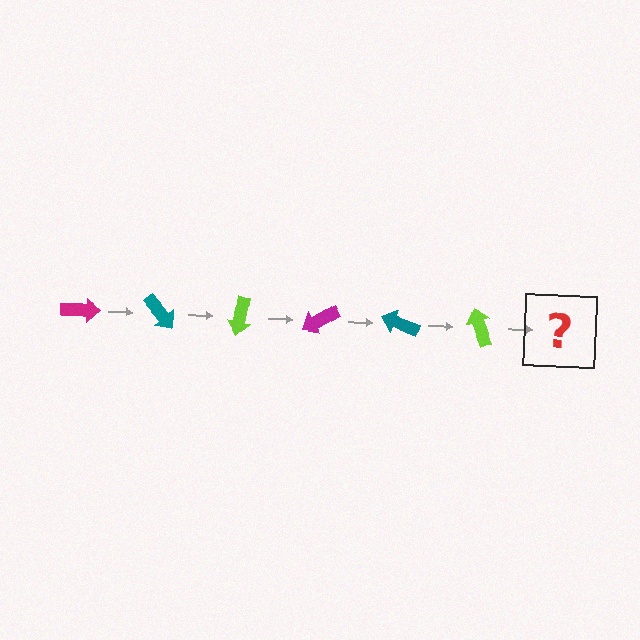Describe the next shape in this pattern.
It should be a magenta arrow, rotated 300 degrees from the start.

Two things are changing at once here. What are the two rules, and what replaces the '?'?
The two rules are that it rotates 50 degrees each step and the color cycles through magenta, teal, and lime. The '?' should be a magenta arrow, rotated 300 degrees from the start.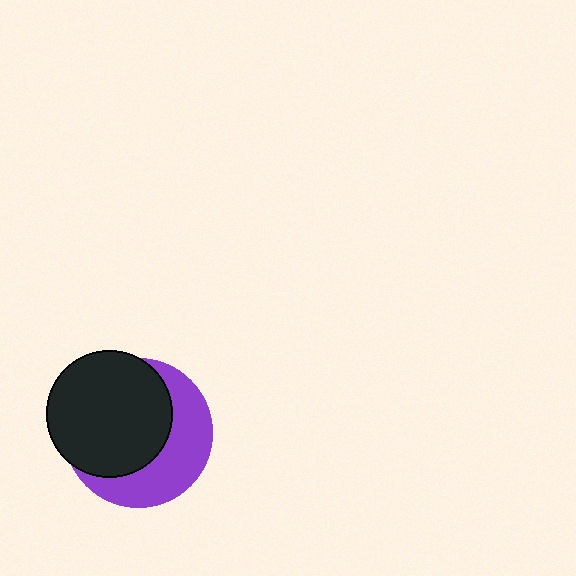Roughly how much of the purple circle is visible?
A small part of it is visible (roughly 42%).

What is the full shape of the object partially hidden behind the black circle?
The partially hidden object is a purple circle.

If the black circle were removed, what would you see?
You would see the complete purple circle.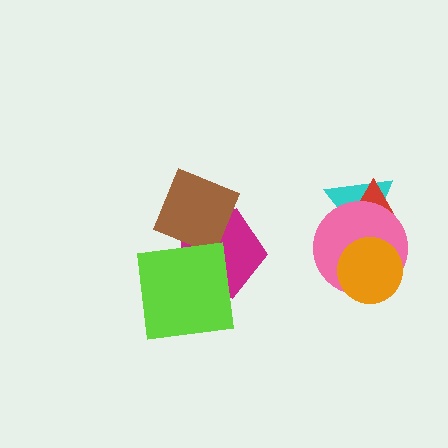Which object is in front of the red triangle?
The pink circle is in front of the red triangle.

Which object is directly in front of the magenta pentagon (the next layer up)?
The brown square is directly in front of the magenta pentagon.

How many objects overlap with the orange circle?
1 object overlaps with the orange circle.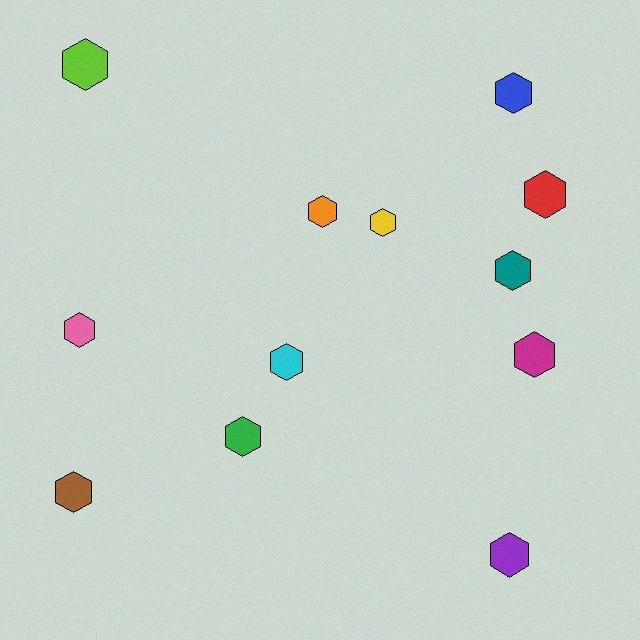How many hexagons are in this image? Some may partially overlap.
There are 12 hexagons.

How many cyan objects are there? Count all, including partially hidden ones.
There is 1 cyan object.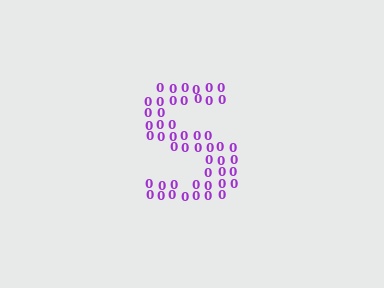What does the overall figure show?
The overall figure shows the letter S.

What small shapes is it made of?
It is made of small digit 0's.